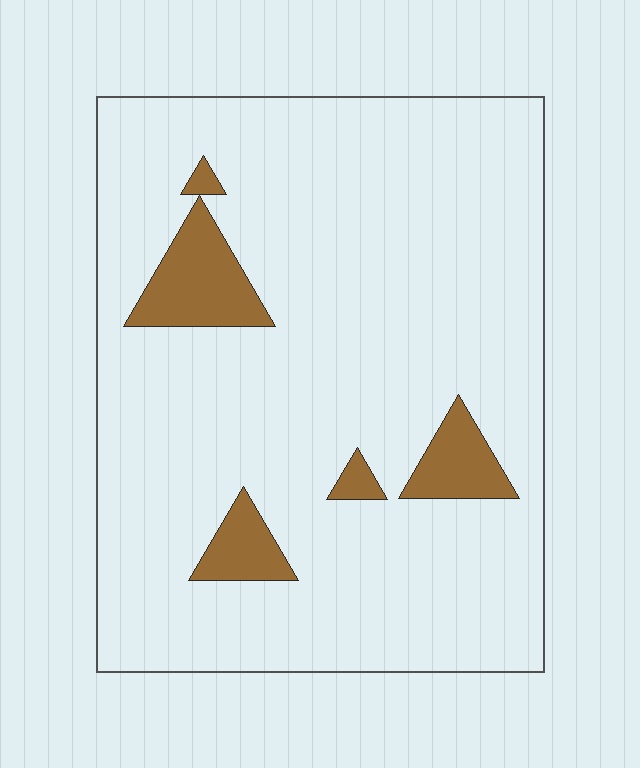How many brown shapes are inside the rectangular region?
5.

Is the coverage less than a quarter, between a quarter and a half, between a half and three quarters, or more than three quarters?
Less than a quarter.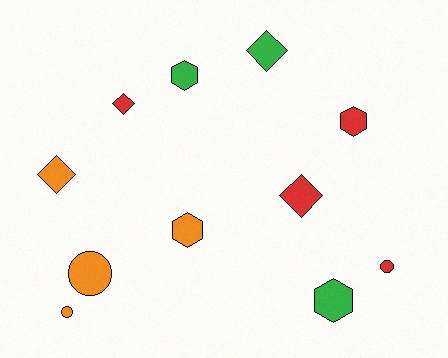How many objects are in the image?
There are 11 objects.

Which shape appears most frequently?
Hexagon, with 4 objects.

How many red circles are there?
There is 1 red circle.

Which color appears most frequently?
Red, with 4 objects.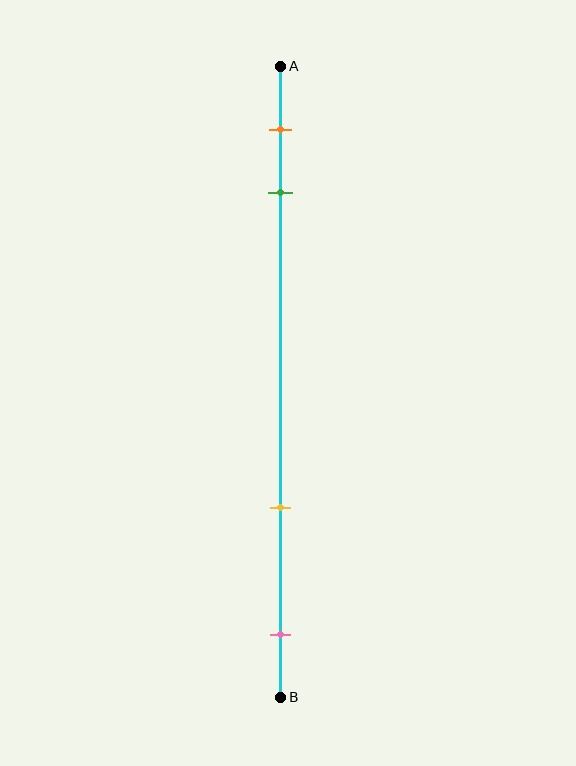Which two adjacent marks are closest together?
The orange and green marks are the closest adjacent pair.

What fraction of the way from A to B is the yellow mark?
The yellow mark is approximately 70% (0.7) of the way from A to B.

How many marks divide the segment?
There are 4 marks dividing the segment.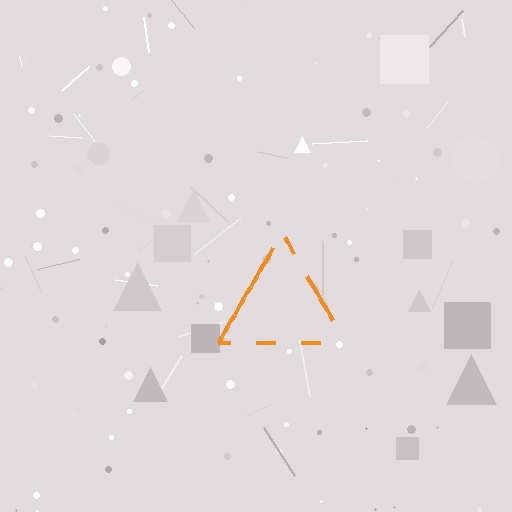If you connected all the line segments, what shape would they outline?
They would outline a triangle.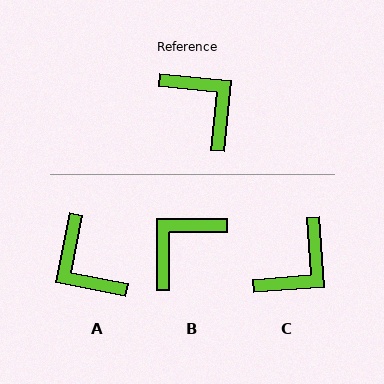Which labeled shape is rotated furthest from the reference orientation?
A, about 175 degrees away.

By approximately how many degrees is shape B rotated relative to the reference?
Approximately 96 degrees counter-clockwise.